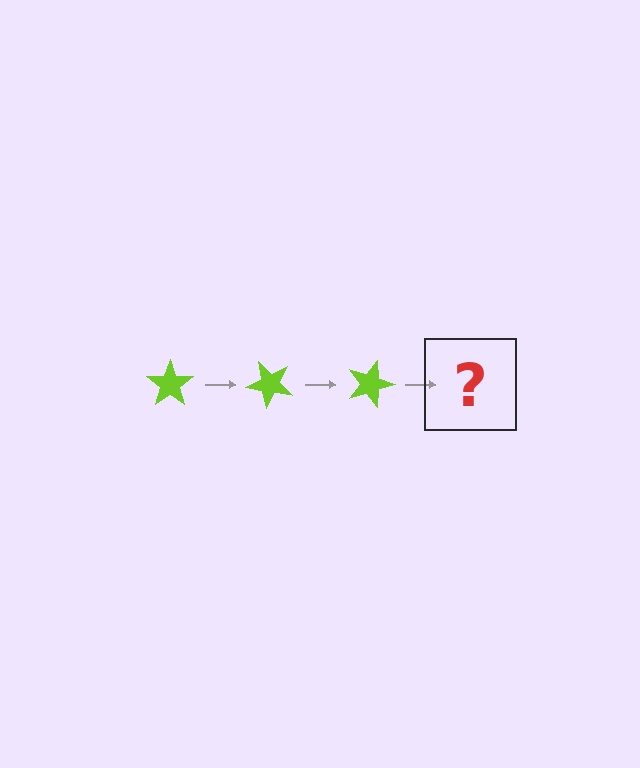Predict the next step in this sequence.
The next step is a lime star rotated 135 degrees.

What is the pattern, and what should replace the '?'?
The pattern is that the star rotates 45 degrees each step. The '?' should be a lime star rotated 135 degrees.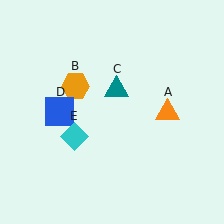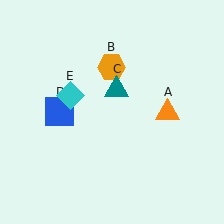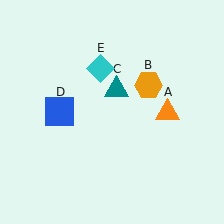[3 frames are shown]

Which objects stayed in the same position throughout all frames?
Orange triangle (object A) and teal triangle (object C) and blue square (object D) remained stationary.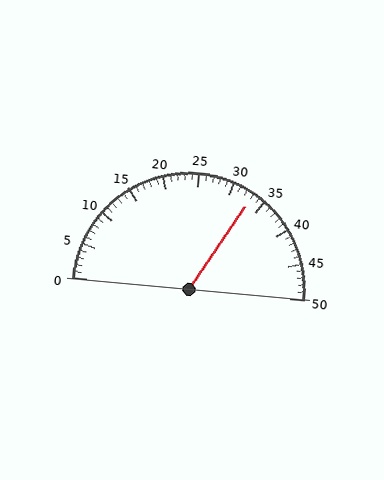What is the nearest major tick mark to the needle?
The nearest major tick mark is 35.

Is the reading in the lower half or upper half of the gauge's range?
The reading is in the upper half of the range (0 to 50).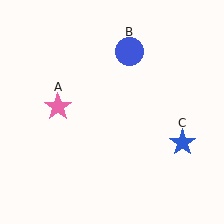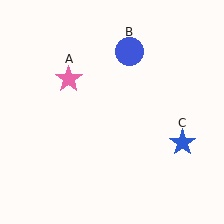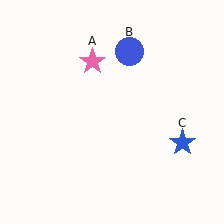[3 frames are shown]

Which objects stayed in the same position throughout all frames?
Blue circle (object B) and blue star (object C) remained stationary.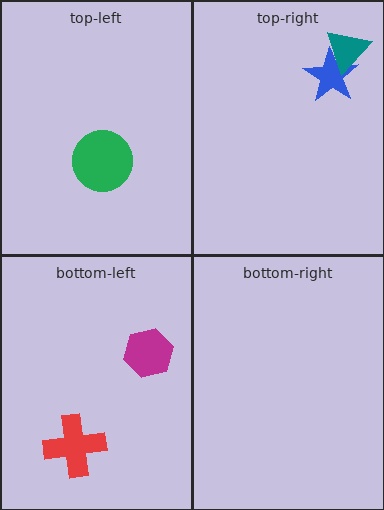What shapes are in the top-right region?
The blue star, the teal triangle.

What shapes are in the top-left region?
The green circle.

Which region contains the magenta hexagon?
The bottom-left region.